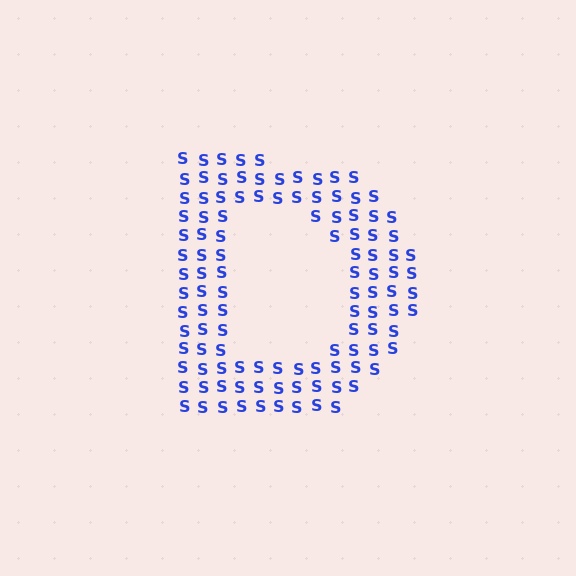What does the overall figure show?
The overall figure shows the letter D.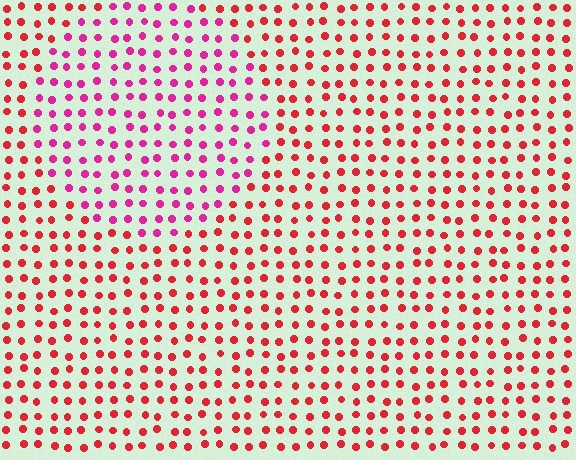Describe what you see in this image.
The image is filled with small red elements in a uniform arrangement. A circle-shaped region is visible where the elements are tinted to a slightly different hue, forming a subtle color boundary.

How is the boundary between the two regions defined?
The boundary is defined purely by a slight shift in hue (about 34 degrees). Spacing, size, and orientation are identical on both sides.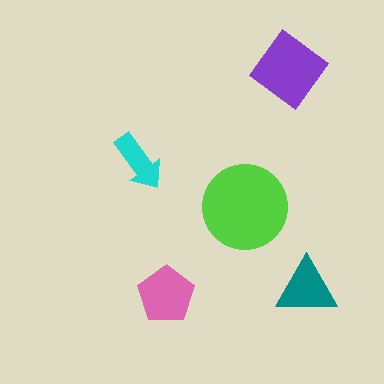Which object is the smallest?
The cyan arrow.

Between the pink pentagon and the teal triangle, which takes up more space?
The pink pentagon.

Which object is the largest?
The lime circle.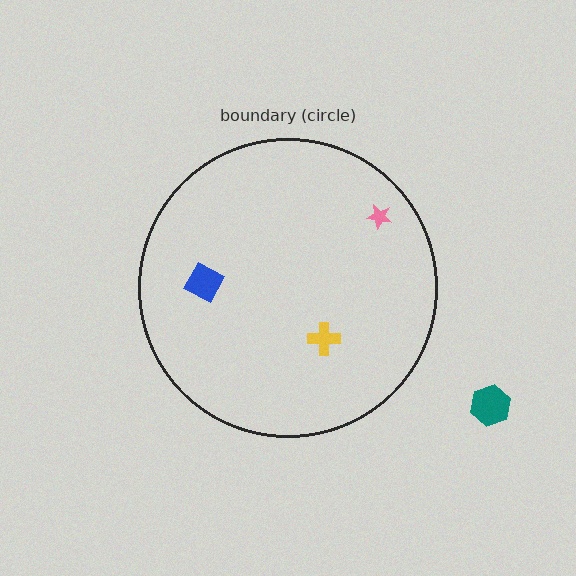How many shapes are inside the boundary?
3 inside, 1 outside.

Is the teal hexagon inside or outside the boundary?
Outside.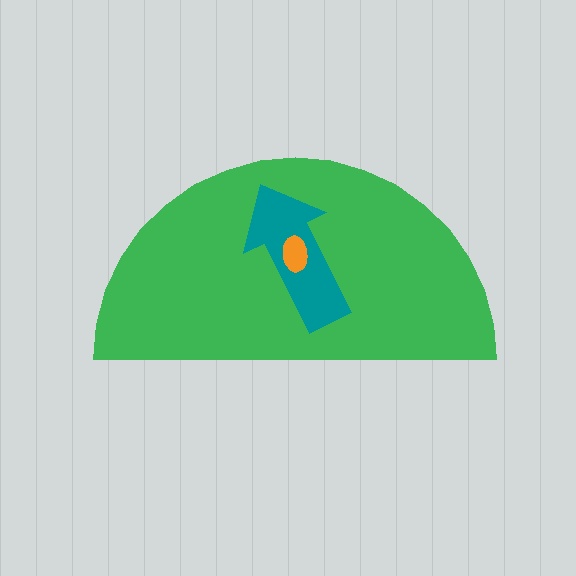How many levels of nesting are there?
3.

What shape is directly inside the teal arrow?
The orange ellipse.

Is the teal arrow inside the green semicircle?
Yes.